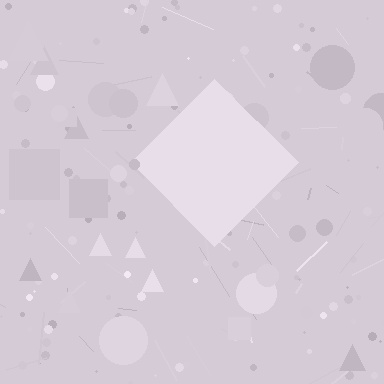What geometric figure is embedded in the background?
A diamond is embedded in the background.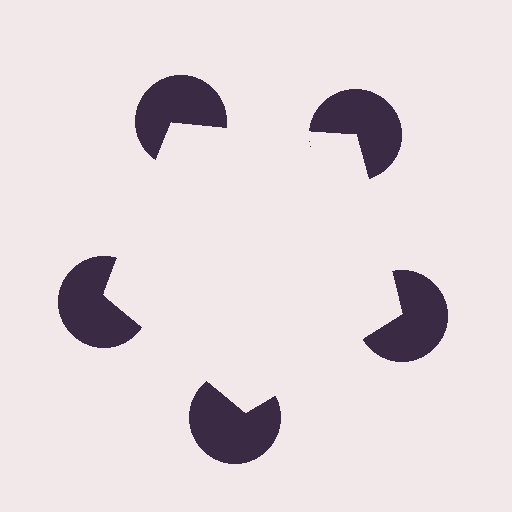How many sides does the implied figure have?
5 sides.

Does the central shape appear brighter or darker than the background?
It typically appears slightly brighter than the background, even though no actual brightness change is drawn.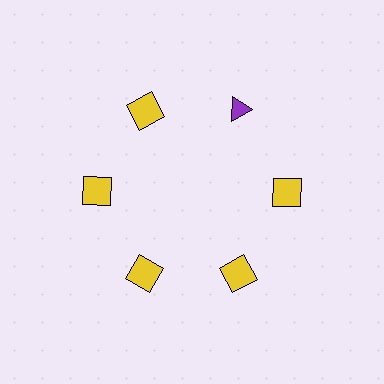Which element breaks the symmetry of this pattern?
The purple triangle at roughly the 1 o'clock position breaks the symmetry. All other shapes are yellow squares.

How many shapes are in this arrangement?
There are 6 shapes arranged in a ring pattern.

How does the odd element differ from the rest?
It differs in both color (purple instead of yellow) and shape (triangle instead of square).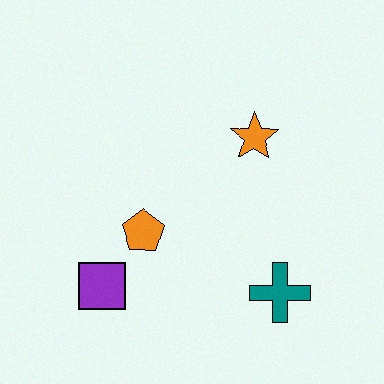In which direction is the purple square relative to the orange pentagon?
The purple square is below the orange pentagon.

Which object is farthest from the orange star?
The purple square is farthest from the orange star.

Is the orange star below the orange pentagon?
No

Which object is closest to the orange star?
The orange pentagon is closest to the orange star.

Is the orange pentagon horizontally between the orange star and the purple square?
Yes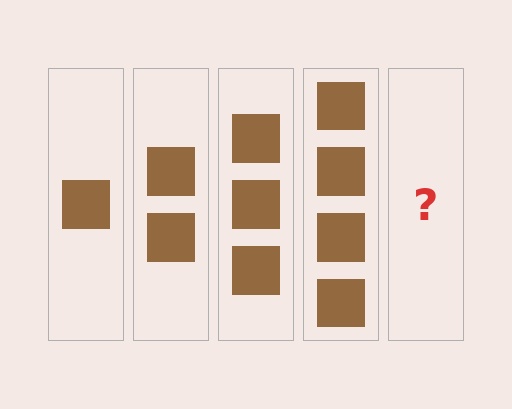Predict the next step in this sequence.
The next step is 5 squares.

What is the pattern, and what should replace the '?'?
The pattern is that each step adds one more square. The '?' should be 5 squares.